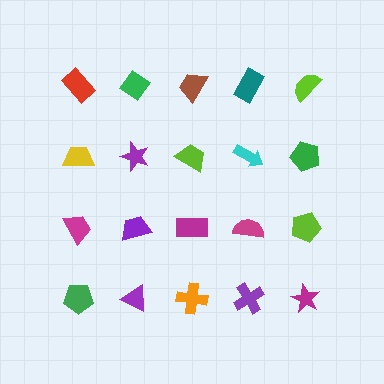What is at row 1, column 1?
A red rectangle.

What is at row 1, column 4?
A teal rectangle.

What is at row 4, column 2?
A purple triangle.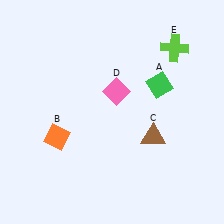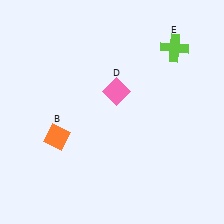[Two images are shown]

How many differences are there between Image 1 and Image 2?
There are 2 differences between the two images.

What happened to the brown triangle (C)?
The brown triangle (C) was removed in Image 2. It was in the bottom-right area of Image 1.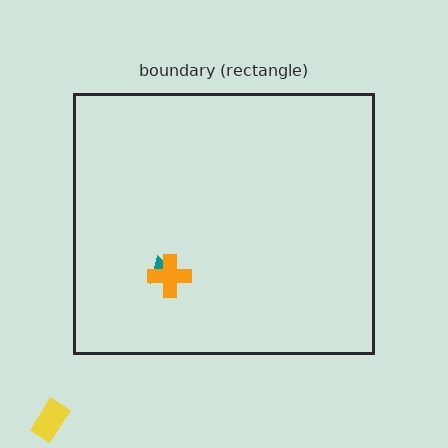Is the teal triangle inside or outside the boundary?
Inside.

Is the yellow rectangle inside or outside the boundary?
Outside.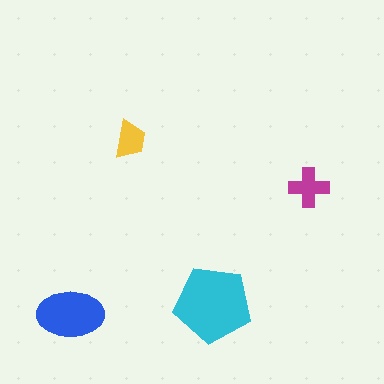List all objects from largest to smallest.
The cyan pentagon, the blue ellipse, the magenta cross, the yellow trapezoid.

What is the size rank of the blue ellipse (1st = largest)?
2nd.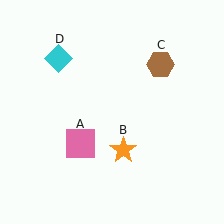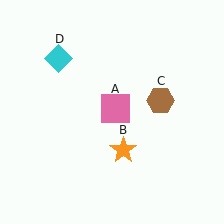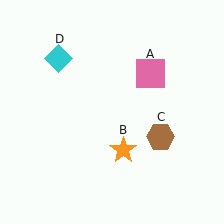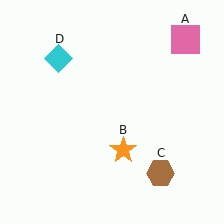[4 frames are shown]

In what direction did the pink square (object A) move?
The pink square (object A) moved up and to the right.